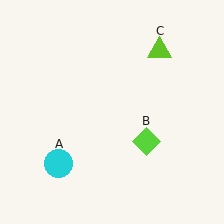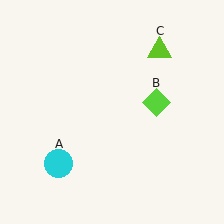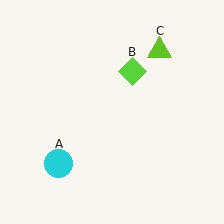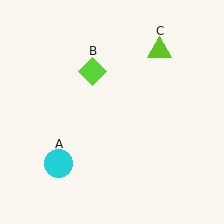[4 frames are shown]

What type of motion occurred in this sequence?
The lime diamond (object B) rotated counterclockwise around the center of the scene.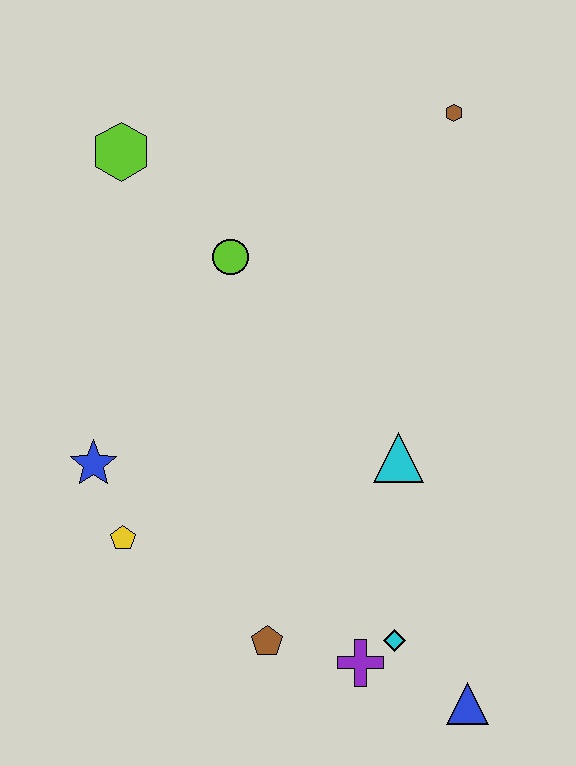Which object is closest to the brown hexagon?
The lime circle is closest to the brown hexagon.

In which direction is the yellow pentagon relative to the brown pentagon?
The yellow pentagon is to the left of the brown pentagon.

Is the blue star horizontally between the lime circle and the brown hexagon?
No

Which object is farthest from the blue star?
The brown hexagon is farthest from the blue star.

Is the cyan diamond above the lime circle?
No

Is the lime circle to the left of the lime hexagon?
No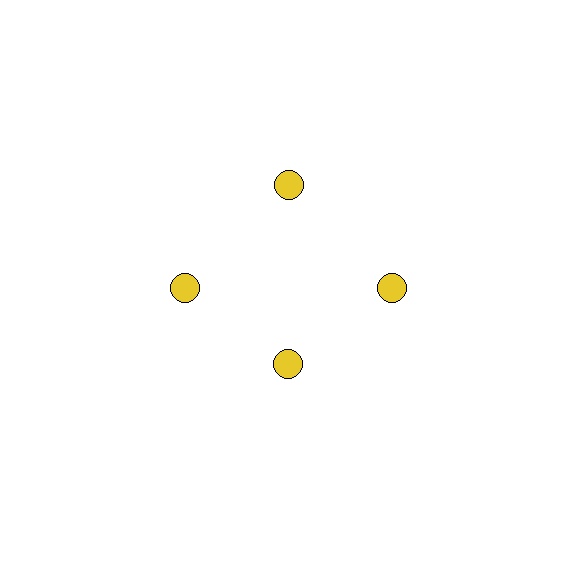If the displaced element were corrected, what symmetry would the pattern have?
It would have 4-fold rotational symmetry — the pattern would map onto itself every 90 degrees.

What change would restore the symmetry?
The symmetry would be restored by moving it outward, back onto the ring so that all 4 circles sit at equal angles and equal distance from the center.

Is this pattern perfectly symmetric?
No. The 4 yellow circles are arranged in a ring, but one element near the 6 o'clock position is pulled inward toward the center, breaking the 4-fold rotational symmetry.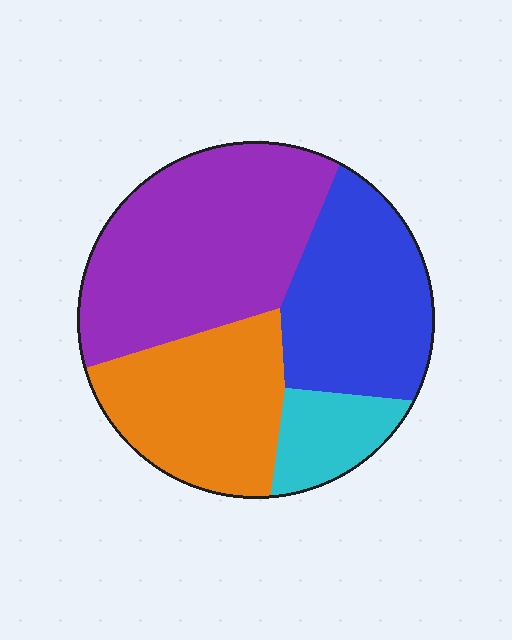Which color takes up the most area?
Purple, at roughly 40%.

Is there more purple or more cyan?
Purple.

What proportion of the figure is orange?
Orange covers roughly 25% of the figure.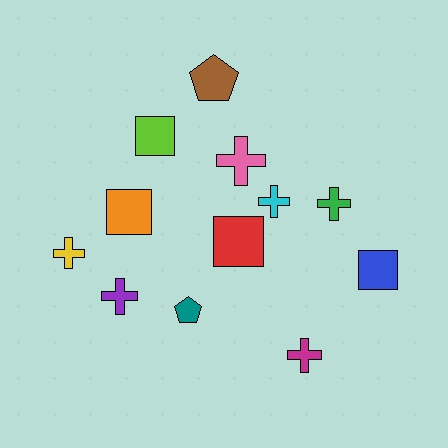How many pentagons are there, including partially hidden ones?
There are 2 pentagons.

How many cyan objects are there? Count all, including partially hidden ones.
There is 1 cyan object.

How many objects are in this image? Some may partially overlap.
There are 12 objects.